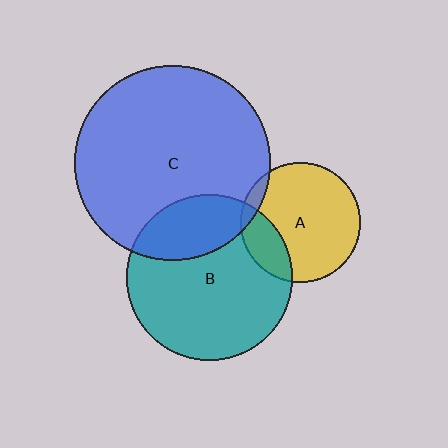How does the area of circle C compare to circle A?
Approximately 2.7 times.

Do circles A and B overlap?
Yes.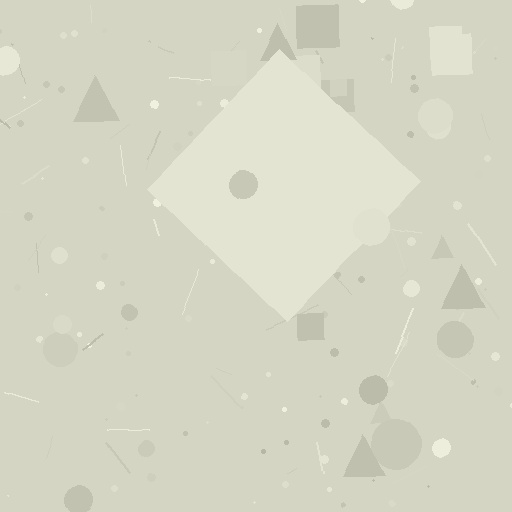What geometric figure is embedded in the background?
A diamond is embedded in the background.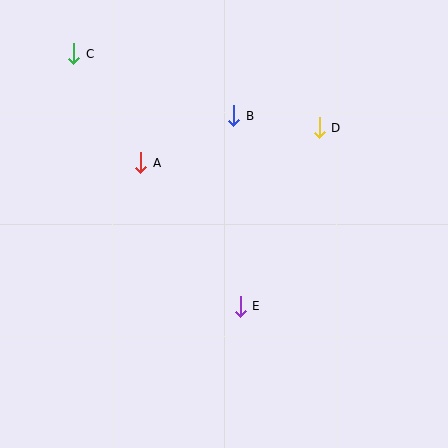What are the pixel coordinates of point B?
Point B is at (234, 116).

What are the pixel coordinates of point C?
Point C is at (74, 54).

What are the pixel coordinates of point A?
Point A is at (141, 163).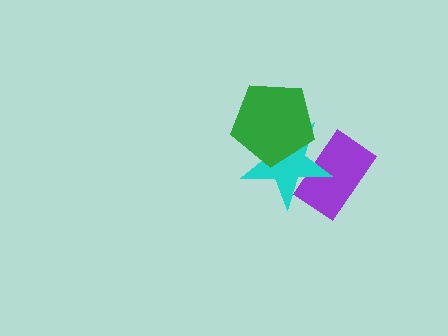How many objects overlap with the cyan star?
2 objects overlap with the cyan star.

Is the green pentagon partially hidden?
No, no other shape covers it.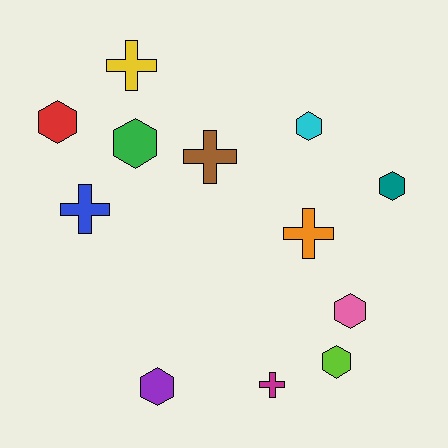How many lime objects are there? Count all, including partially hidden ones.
There is 1 lime object.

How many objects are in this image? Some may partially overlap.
There are 12 objects.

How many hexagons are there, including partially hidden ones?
There are 7 hexagons.